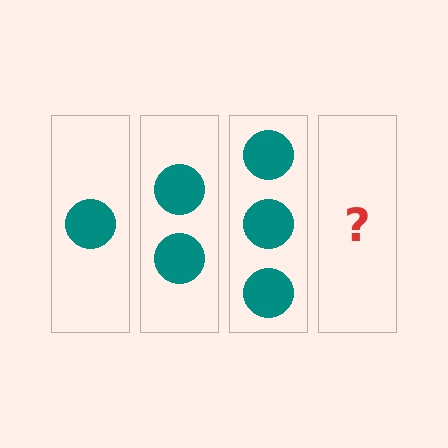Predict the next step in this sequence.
The next step is 4 circles.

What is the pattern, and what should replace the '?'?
The pattern is that each step adds one more circle. The '?' should be 4 circles.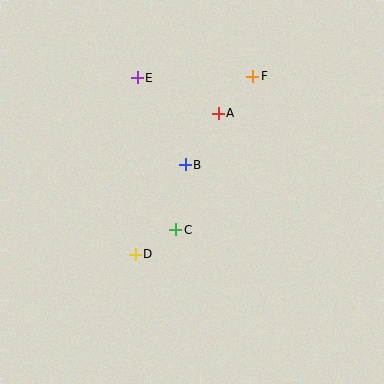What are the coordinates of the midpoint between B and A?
The midpoint between B and A is at (202, 139).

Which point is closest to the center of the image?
Point B at (185, 165) is closest to the center.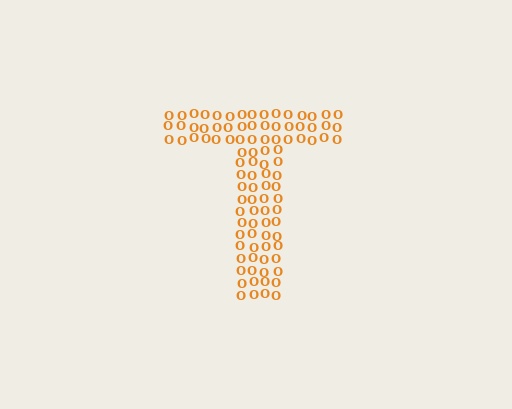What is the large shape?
The large shape is the letter T.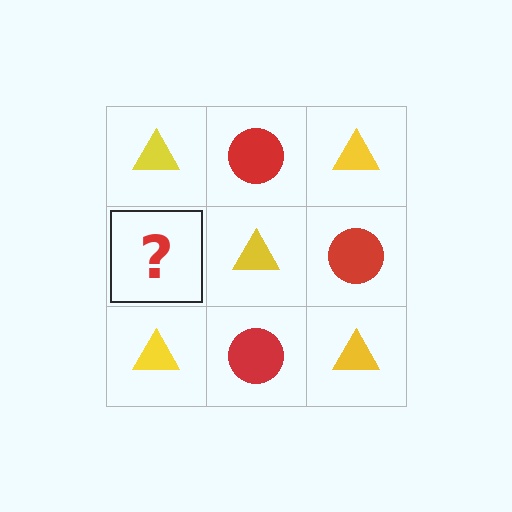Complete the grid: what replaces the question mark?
The question mark should be replaced with a red circle.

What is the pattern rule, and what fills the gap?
The rule is that it alternates yellow triangle and red circle in a checkerboard pattern. The gap should be filled with a red circle.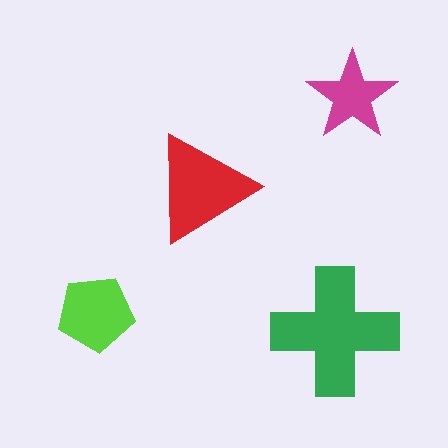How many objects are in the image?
There are 4 objects in the image.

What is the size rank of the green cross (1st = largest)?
1st.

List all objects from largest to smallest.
The green cross, the red triangle, the lime pentagon, the magenta star.